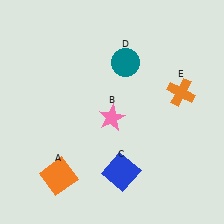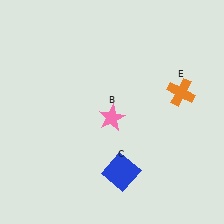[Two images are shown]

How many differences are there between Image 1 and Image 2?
There are 2 differences between the two images.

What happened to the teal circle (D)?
The teal circle (D) was removed in Image 2. It was in the top-right area of Image 1.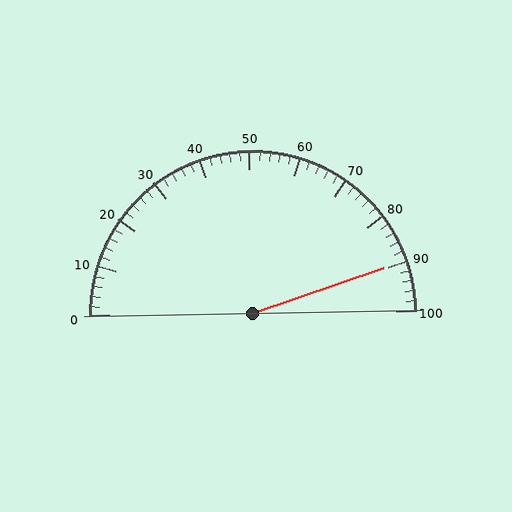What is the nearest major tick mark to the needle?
The nearest major tick mark is 90.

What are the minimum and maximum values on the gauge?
The gauge ranges from 0 to 100.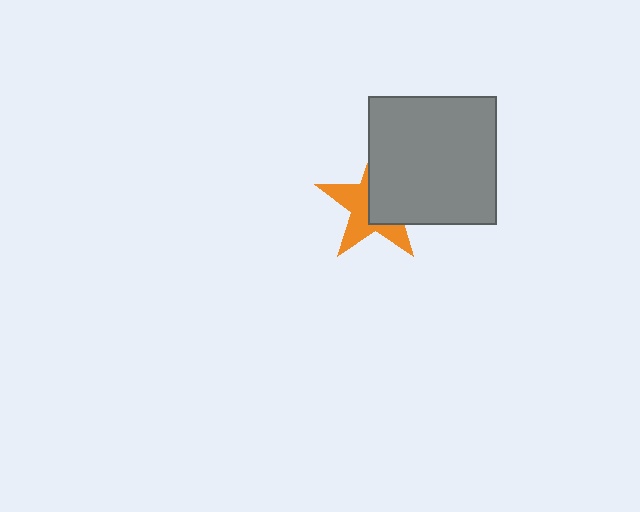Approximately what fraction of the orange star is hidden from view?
Roughly 51% of the orange star is hidden behind the gray square.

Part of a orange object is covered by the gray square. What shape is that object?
It is a star.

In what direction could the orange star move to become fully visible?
The orange star could move left. That would shift it out from behind the gray square entirely.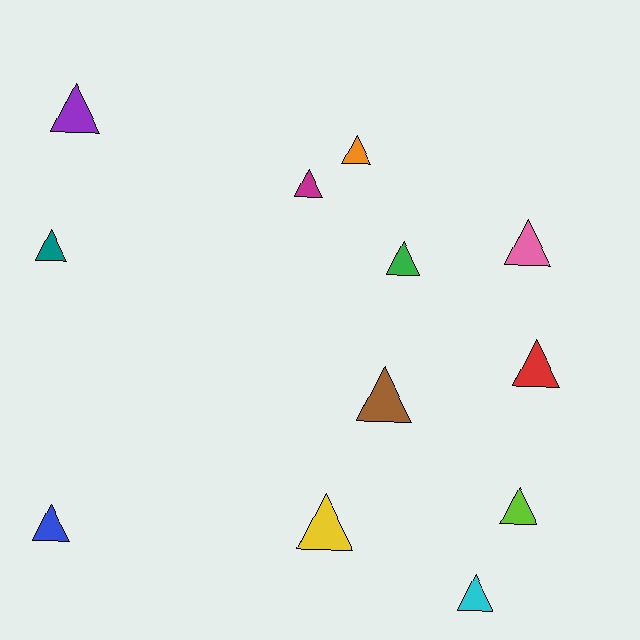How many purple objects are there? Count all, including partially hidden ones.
There is 1 purple object.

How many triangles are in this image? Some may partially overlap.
There are 12 triangles.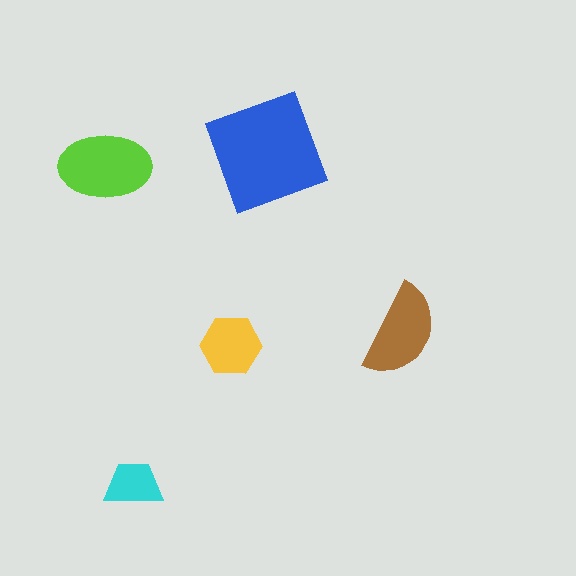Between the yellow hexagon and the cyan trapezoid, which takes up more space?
The yellow hexagon.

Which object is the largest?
The blue square.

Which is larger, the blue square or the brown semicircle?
The blue square.